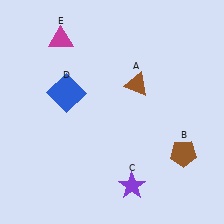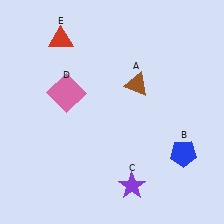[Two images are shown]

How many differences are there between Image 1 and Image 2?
There are 3 differences between the two images.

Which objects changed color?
B changed from brown to blue. D changed from blue to pink. E changed from magenta to red.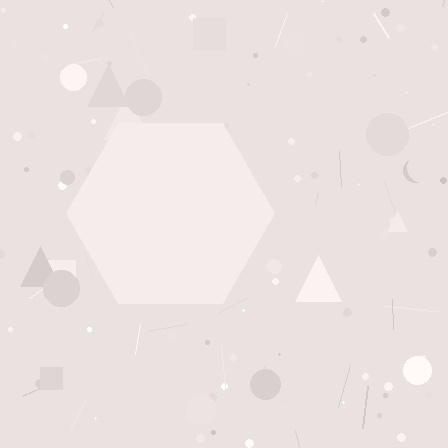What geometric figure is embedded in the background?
A hexagon is embedded in the background.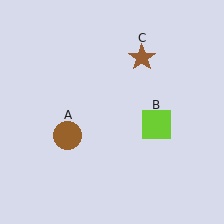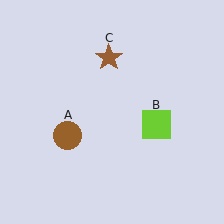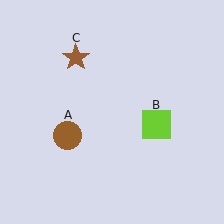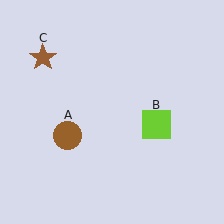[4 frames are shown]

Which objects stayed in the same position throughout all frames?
Brown circle (object A) and lime square (object B) remained stationary.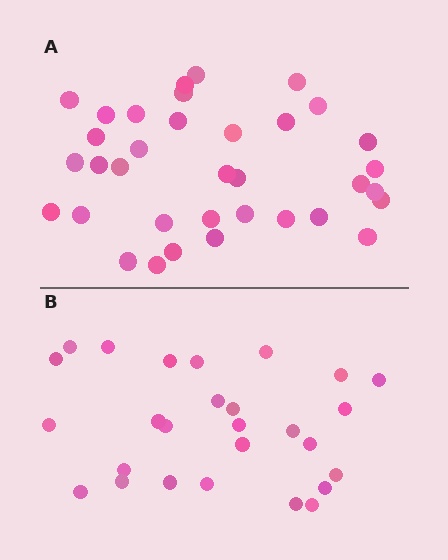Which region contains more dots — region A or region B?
Region A (the top region) has more dots.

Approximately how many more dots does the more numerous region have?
Region A has roughly 8 or so more dots than region B.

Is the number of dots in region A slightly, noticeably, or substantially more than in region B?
Region A has noticeably more, but not dramatically so. The ratio is roughly 1.3 to 1.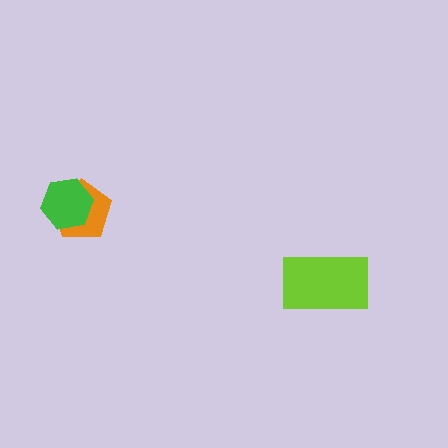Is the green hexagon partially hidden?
No, no other shape covers it.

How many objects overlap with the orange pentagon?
1 object overlaps with the orange pentagon.